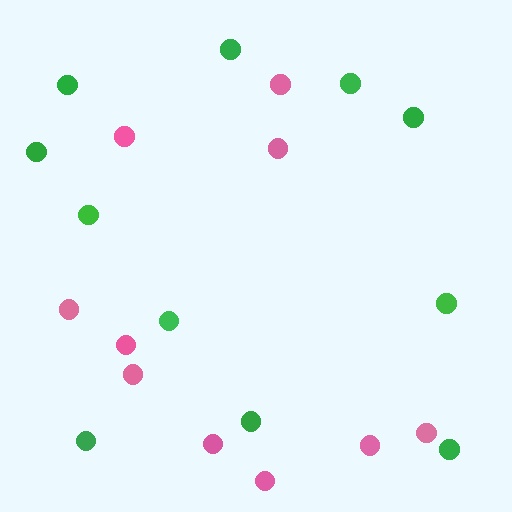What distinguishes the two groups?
There are 2 groups: one group of green circles (11) and one group of pink circles (10).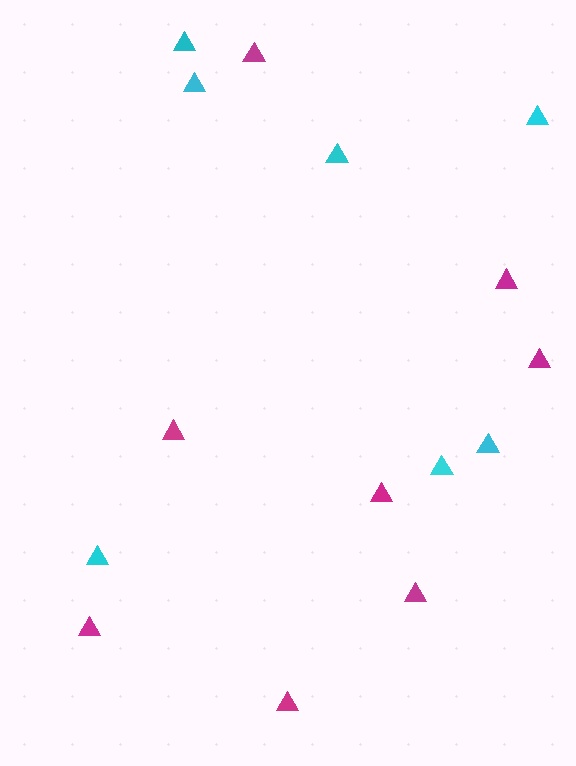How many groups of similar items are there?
There are 2 groups: one group of magenta triangles (8) and one group of cyan triangles (7).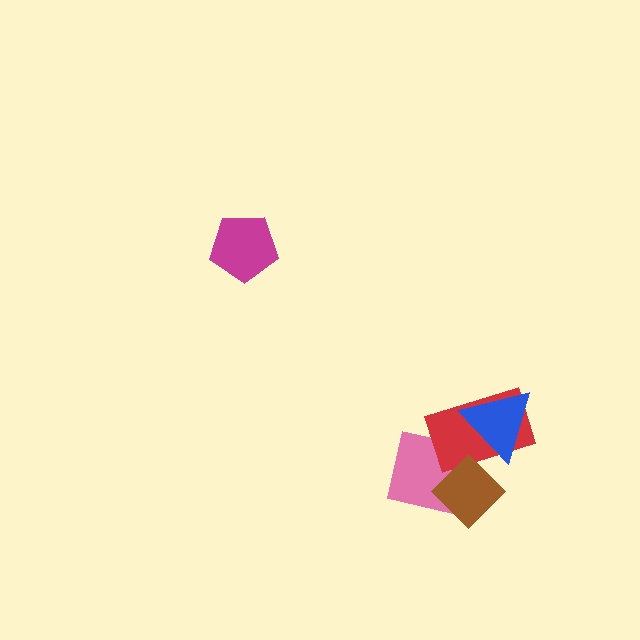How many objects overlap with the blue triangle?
1 object overlaps with the blue triangle.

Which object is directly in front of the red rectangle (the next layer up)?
The brown diamond is directly in front of the red rectangle.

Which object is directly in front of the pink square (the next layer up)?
The red rectangle is directly in front of the pink square.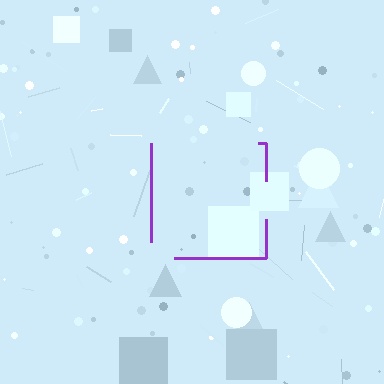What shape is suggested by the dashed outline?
The dashed outline suggests a square.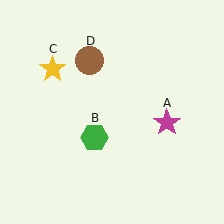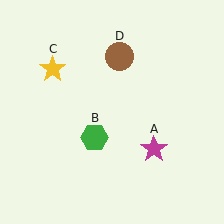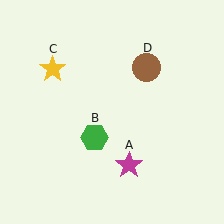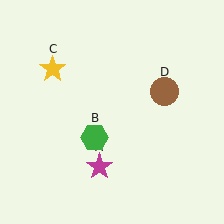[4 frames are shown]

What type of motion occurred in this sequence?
The magenta star (object A), brown circle (object D) rotated clockwise around the center of the scene.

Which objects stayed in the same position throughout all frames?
Green hexagon (object B) and yellow star (object C) remained stationary.